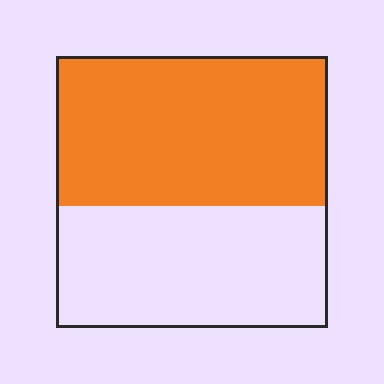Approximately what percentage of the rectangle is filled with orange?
Approximately 55%.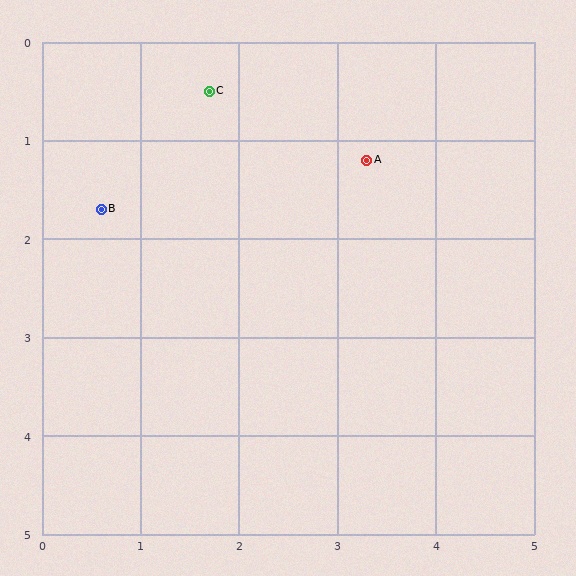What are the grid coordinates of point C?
Point C is at approximately (1.7, 0.5).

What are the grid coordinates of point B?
Point B is at approximately (0.6, 1.7).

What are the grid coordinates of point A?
Point A is at approximately (3.3, 1.2).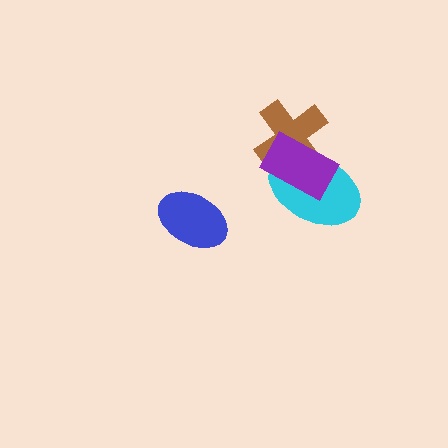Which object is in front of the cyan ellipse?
The purple rectangle is in front of the cyan ellipse.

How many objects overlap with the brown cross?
2 objects overlap with the brown cross.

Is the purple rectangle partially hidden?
No, no other shape covers it.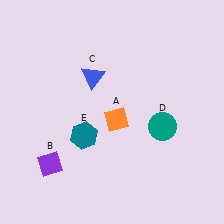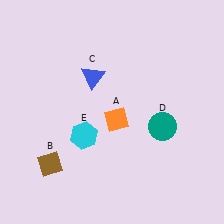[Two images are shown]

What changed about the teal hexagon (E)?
In Image 1, E is teal. In Image 2, it changed to cyan.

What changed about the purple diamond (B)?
In Image 1, B is purple. In Image 2, it changed to brown.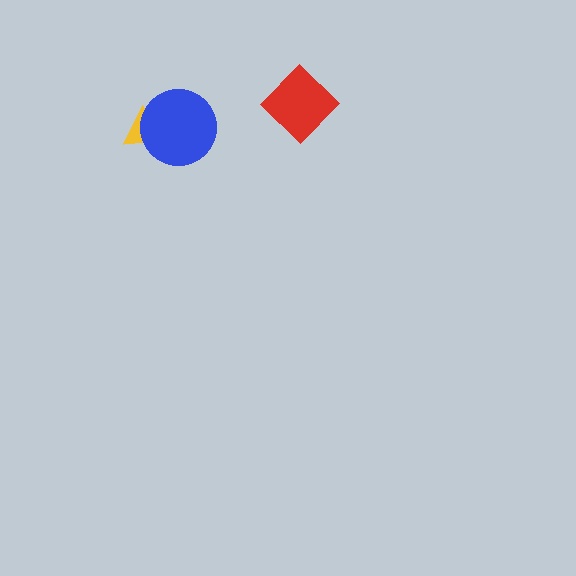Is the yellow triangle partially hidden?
Yes, it is partially covered by another shape.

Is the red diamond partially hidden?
No, no other shape covers it.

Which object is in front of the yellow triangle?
The blue circle is in front of the yellow triangle.